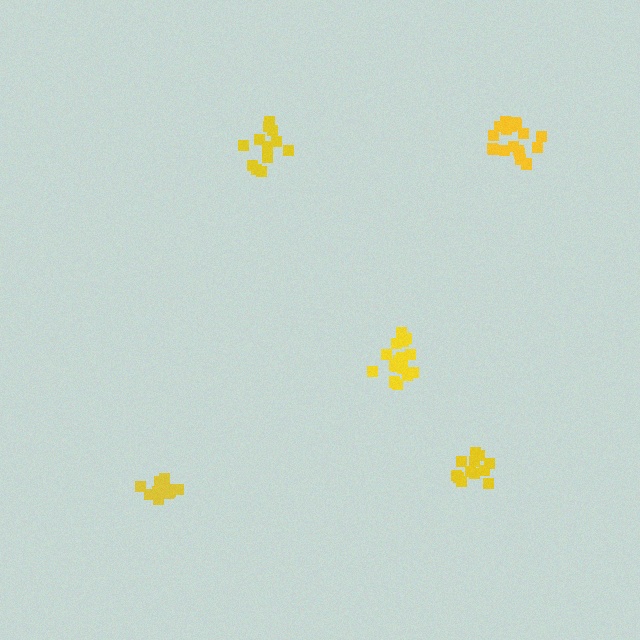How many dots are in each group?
Group 1: 12 dots, Group 2: 18 dots, Group 3: 14 dots, Group 4: 12 dots, Group 5: 18 dots (74 total).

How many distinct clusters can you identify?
There are 5 distinct clusters.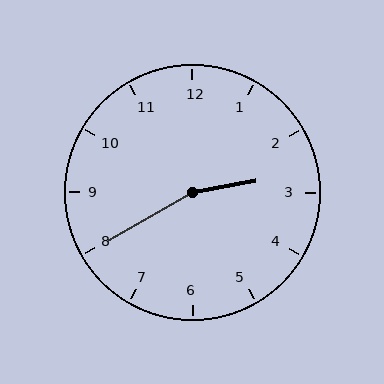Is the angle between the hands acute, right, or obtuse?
It is obtuse.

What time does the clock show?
2:40.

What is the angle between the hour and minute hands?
Approximately 160 degrees.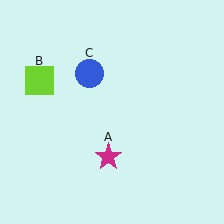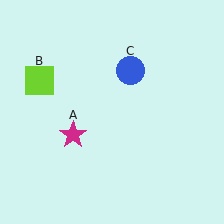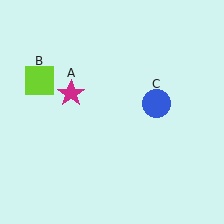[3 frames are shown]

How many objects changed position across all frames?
2 objects changed position: magenta star (object A), blue circle (object C).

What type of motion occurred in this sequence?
The magenta star (object A), blue circle (object C) rotated clockwise around the center of the scene.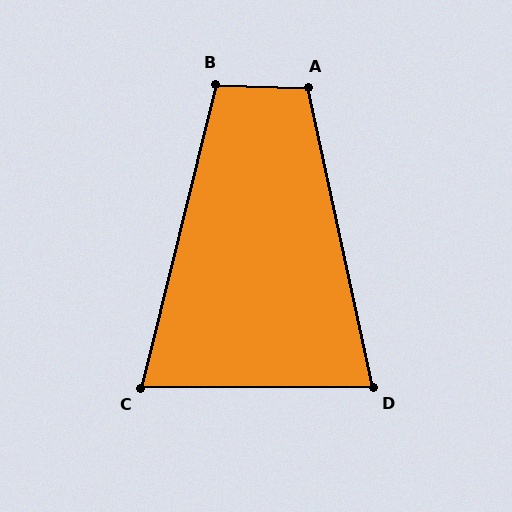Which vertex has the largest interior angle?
A, at approximately 104 degrees.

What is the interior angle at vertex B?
Approximately 102 degrees (obtuse).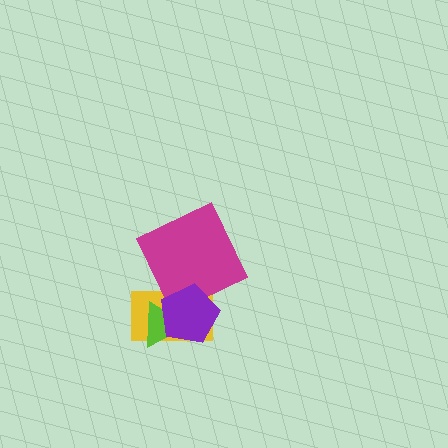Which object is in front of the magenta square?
The purple pentagon is in front of the magenta square.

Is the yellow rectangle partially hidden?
Yes, it is partially covered by another shape.